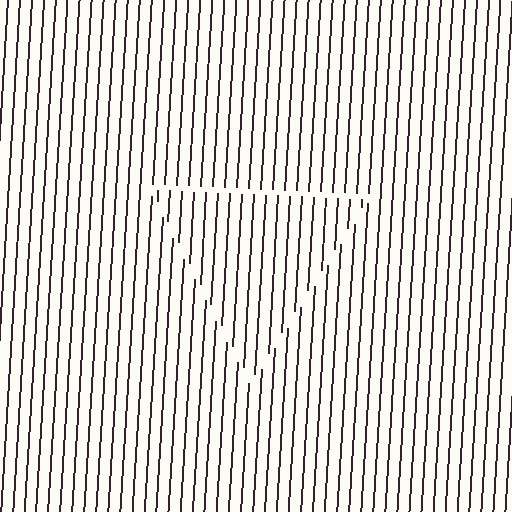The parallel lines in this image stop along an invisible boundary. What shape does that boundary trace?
An illusory triangle. The interior of the shape contains the same grating, shifted by half a period — the contour is defined by the phase discontinuity where line-ends from the inner and outer gratings abut.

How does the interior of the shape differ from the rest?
The interior of the shape contains the same grating, shifted by half a period — the contour is defined by the phase discontinuity where line-ends from the inner and outer gratings abut.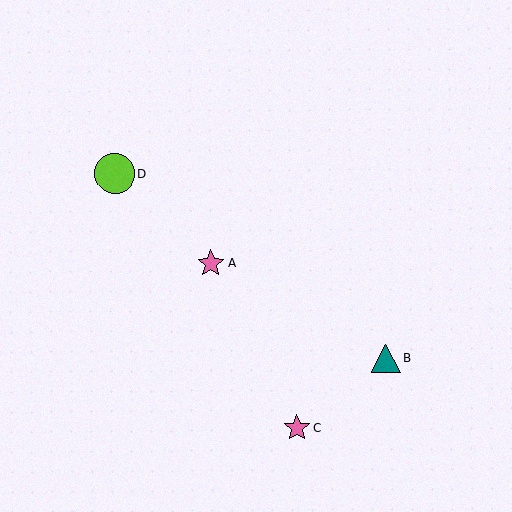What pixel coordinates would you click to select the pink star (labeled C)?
Click at (297, 428) to select the pink star C.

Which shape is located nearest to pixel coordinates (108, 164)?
The lime circle (labeled D) at (115, 174) is nearest to that location.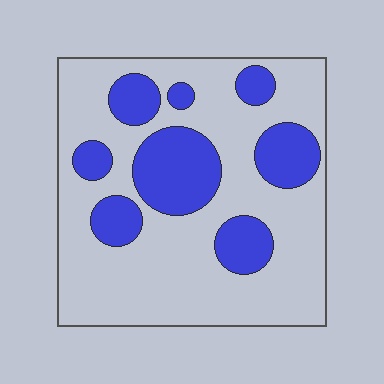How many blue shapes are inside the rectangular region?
8.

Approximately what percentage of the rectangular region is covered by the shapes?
Approximately 30%.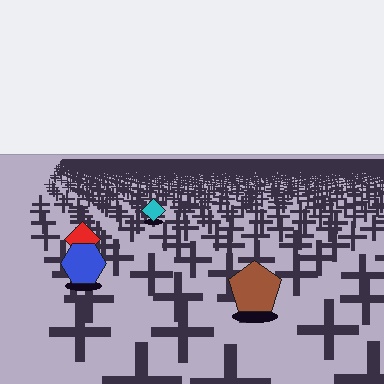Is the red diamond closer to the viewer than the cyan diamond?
Yes. The red diamond is closer — you can tell from the texture gradient: the ground texture is coarser near it.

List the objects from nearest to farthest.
From nearest to farthest: the brown pentagon, the blue hexagon, the red diamond, the cyan diamond.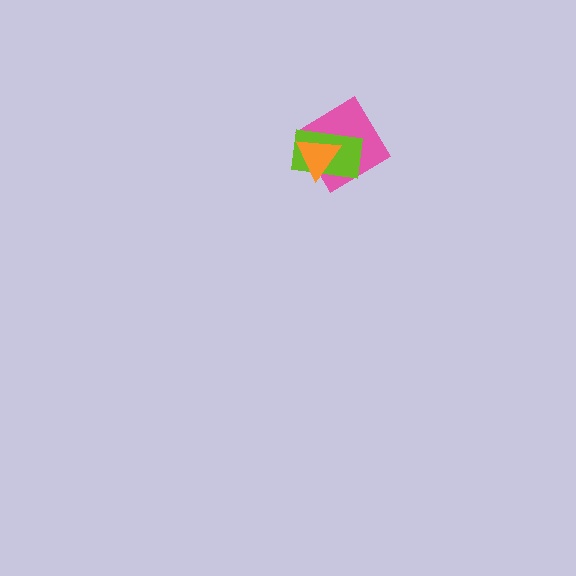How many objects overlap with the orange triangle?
2 objects overlap with the orange triangle.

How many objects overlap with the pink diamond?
2 objects overlap with the pink diamond.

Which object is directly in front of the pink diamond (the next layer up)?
The lime rectangle is directly in front of the pink diamond.